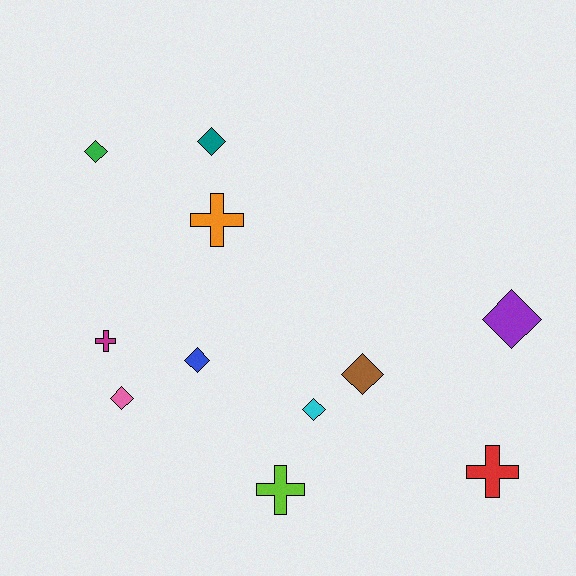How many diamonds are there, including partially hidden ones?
There are 7 diamonds.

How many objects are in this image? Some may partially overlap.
There are 11 objects.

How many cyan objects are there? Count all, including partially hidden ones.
There is 1 cyan object.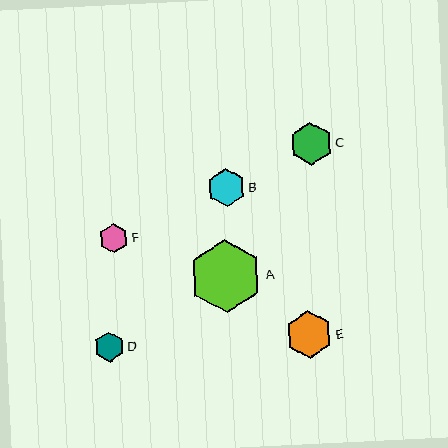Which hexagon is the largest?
Hexagon A is the largest with a size of approximately 73 pixels.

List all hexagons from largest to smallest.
From largest to smallest: A, E, C, B, D, F.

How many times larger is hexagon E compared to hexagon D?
Hexagon E is approximately 1.6 times the size of hexagon D.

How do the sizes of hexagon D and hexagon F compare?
Hexagon D and hexagon F are approximately the same size.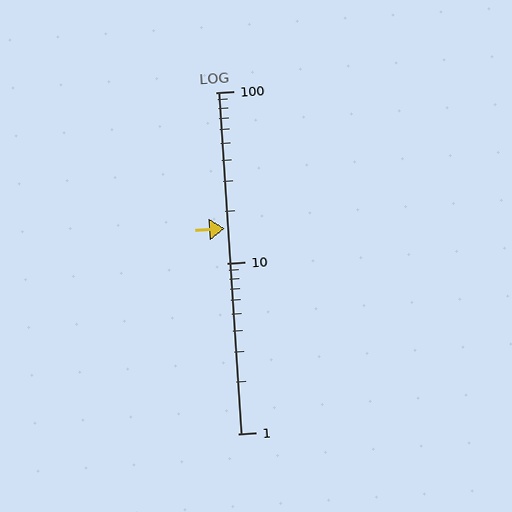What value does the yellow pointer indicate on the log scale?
The pointer indicates approximately 16.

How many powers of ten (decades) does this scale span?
The scale spans 2 decades, from 1 to 100.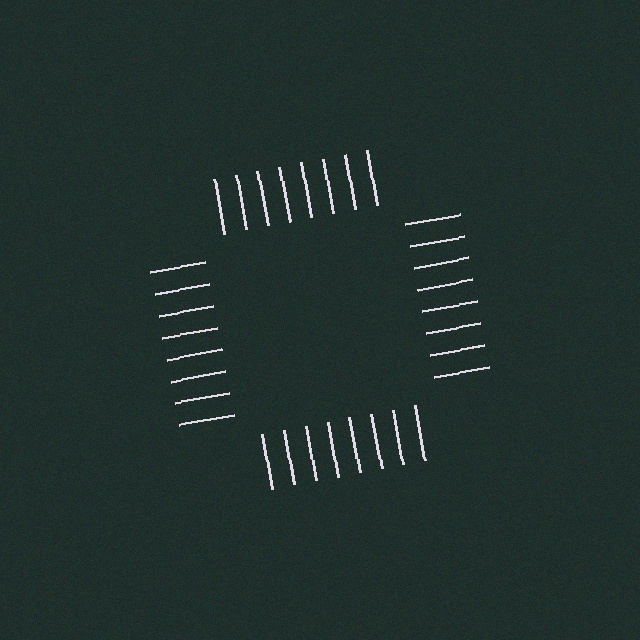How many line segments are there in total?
32 — 8 along each of the 4 edges.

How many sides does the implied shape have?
4 sides — the line-ends trace a square.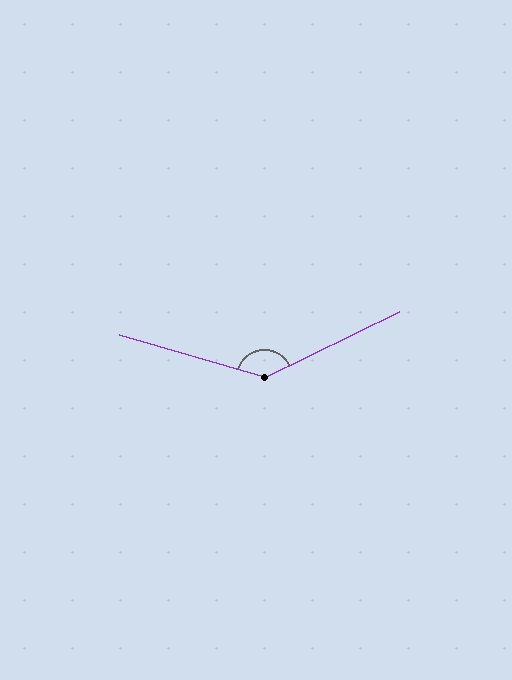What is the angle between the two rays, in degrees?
Approximately 138 degrees.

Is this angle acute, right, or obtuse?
It is obtuse.